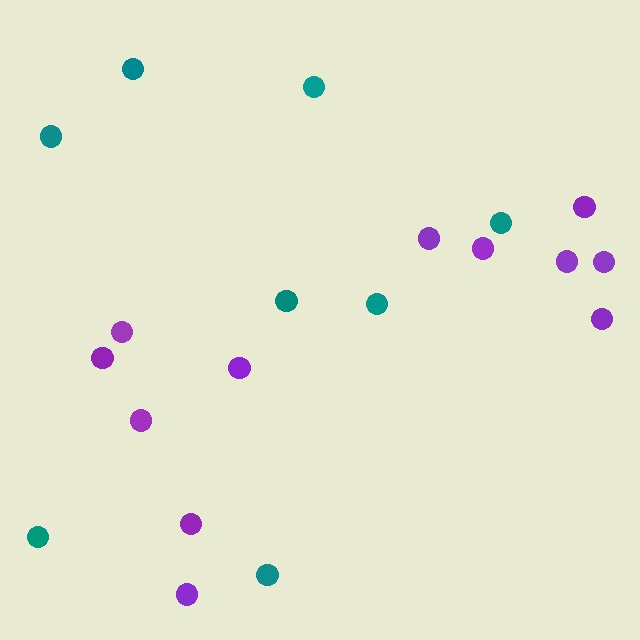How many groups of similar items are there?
There are 2 groups: one group of teal circles (8) and one group of purple circles (12).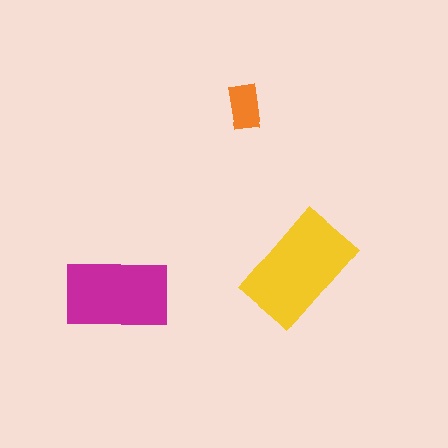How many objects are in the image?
There are 3 objects in the image.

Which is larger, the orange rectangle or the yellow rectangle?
The yellow one.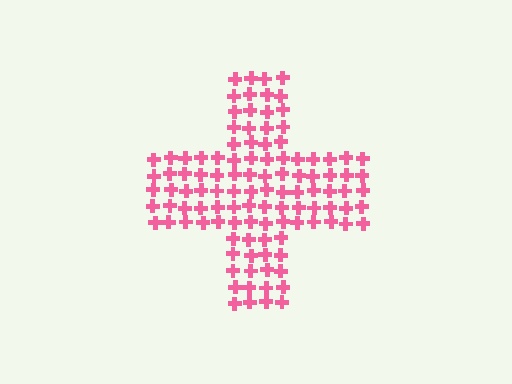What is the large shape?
The large shape is a cross.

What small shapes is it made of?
It is made of small crosses.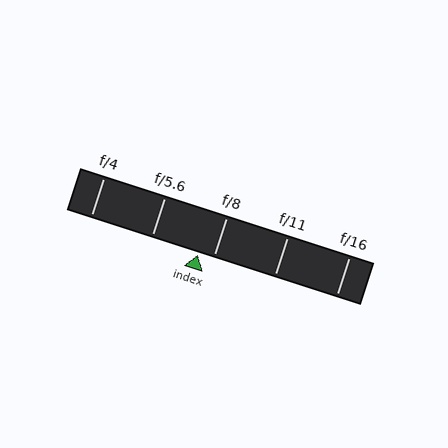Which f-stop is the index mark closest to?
The index mark is closest to f/8.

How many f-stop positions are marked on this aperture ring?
There are 5 f-stop positions marked.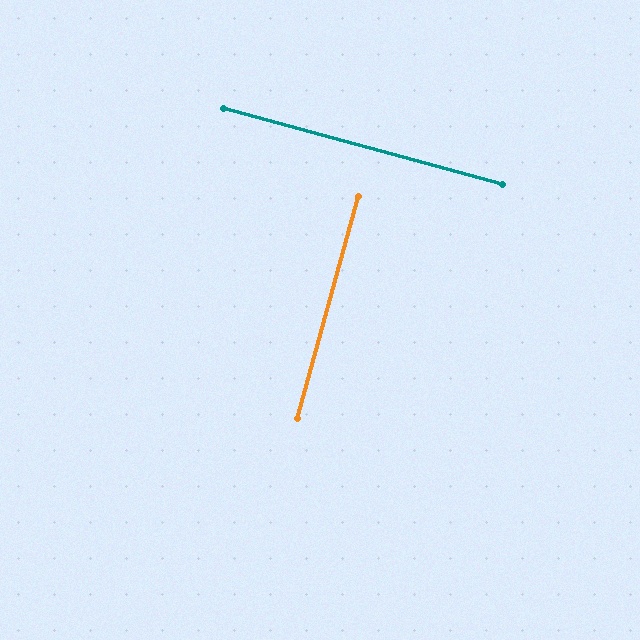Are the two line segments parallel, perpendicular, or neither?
Perpendicular — they meet at approximately 90°.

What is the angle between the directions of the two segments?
Approximately 90 degrees.